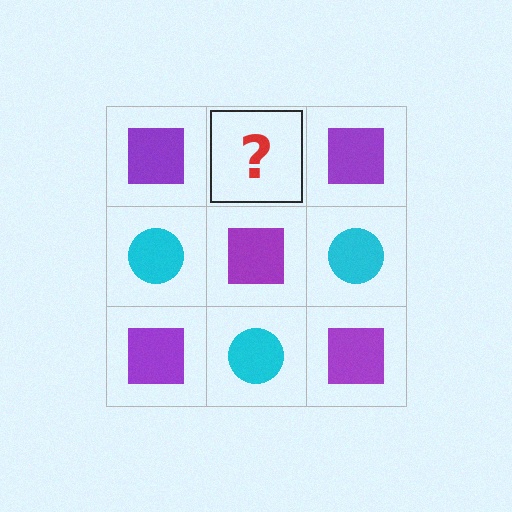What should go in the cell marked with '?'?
The missing cell should contain a cyan circle.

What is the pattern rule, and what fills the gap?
The rule is that it alternates purple square and cyan circle in a checkerboard pattern. The gap should be filled with a cyan circle.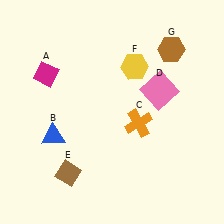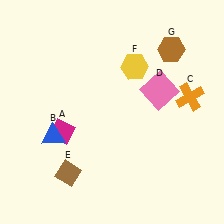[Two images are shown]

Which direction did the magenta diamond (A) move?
The magenta diamond (A) moved down.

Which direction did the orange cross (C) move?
The orange cross (C) moved right.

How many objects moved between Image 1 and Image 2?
2 objects moved between the two images.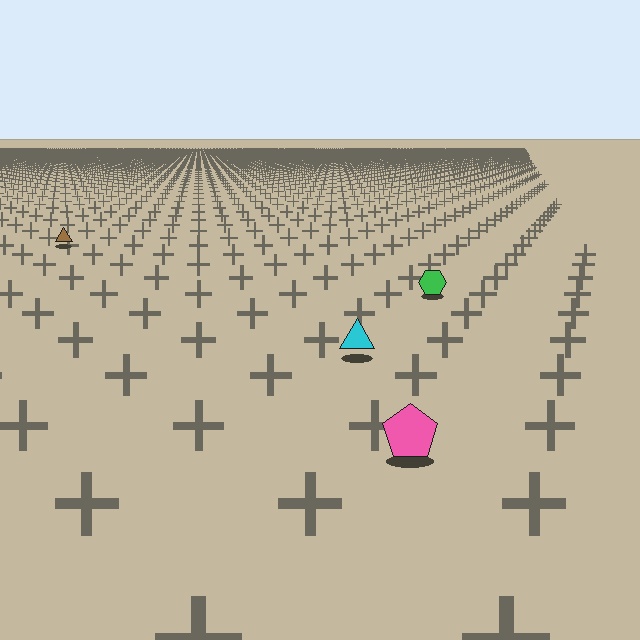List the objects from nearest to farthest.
From nearest to farthest: the pink pentagon, the cyan triangle, the green hexagon, the brown triangle.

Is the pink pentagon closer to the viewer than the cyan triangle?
Yes. The pink pentagon is closer — you can tell from the texture gradient: the ground texture is coarser near it.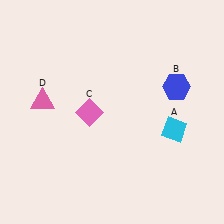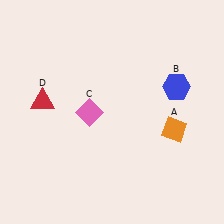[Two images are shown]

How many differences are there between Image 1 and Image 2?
There are 2 differences between the two images.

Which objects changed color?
A changed from cyan to orange. D changed from pink to red.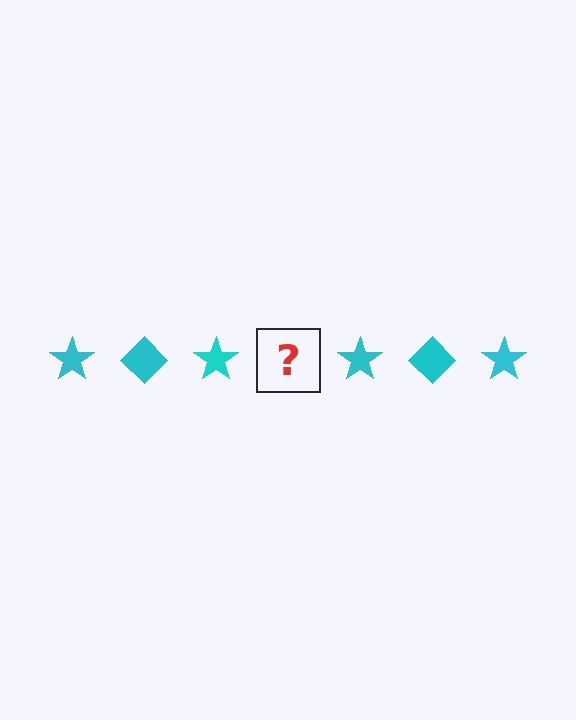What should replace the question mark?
The question mark should be replaced with a cyan diamond.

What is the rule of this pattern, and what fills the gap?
The rule is that the pattern cycles through star, diamond shapes in cyan. The gap should be filled with a cyan diamond.